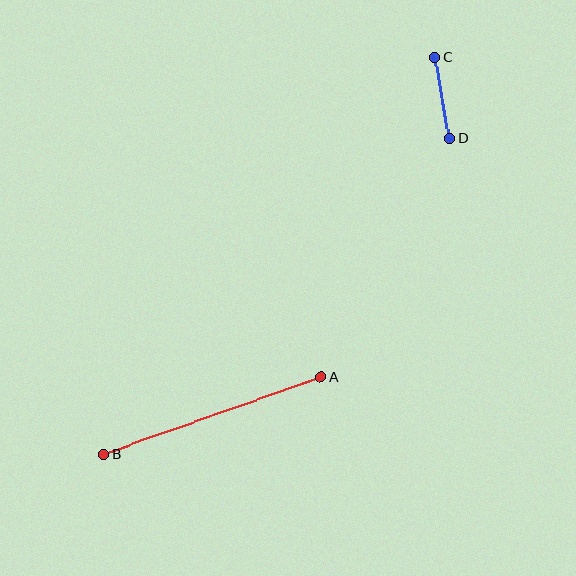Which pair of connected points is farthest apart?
Points A and B are farthest apart.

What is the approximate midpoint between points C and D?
The midpoint is at approximately (442, 98) pixels.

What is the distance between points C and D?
The distance is approximately 82 pixels.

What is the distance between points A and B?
The distance is approximately 231 pixels.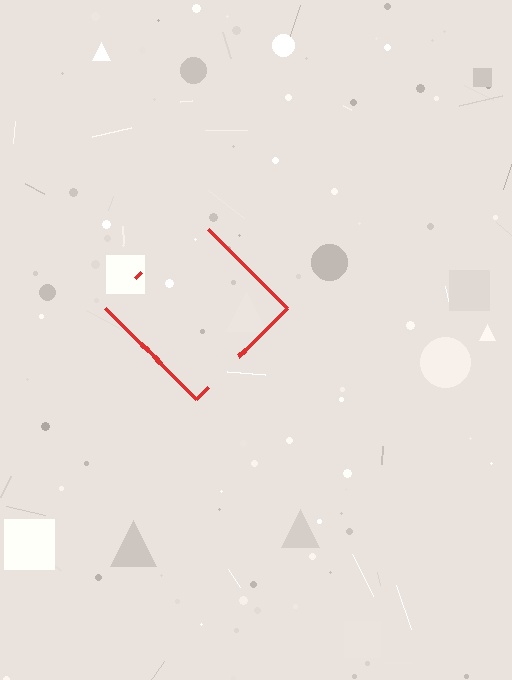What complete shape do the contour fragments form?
The contour fragments form a diamond.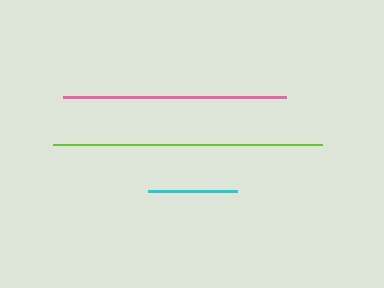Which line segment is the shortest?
The cyan line is the shortest at approximately 89 pixels.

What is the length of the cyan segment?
The cyan segment is approximately 89 pixels long.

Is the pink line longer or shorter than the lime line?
The lime line is longer than the pink line.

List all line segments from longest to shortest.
From longest to shortest: lime, pink, cyan.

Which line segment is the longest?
The lime line is the longest at approximately 269 pixels.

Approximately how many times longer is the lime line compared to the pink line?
The lime line is approximately 1.2 times the length of the pink line.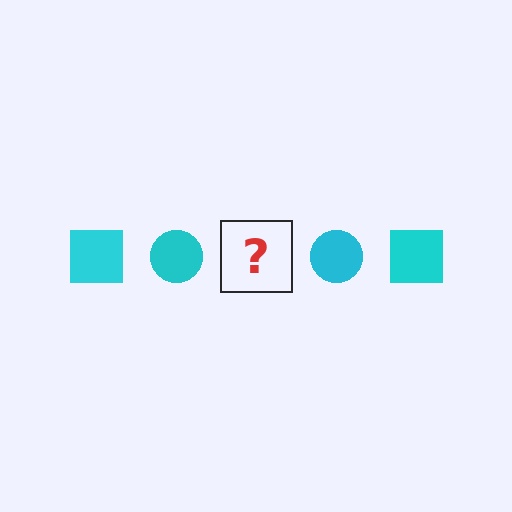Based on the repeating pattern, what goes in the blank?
The blank should be a cyan square.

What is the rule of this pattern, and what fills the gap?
The rule is that the pattern cycles through square, circle shapes in cyan. The gap should be filled with a cyan square.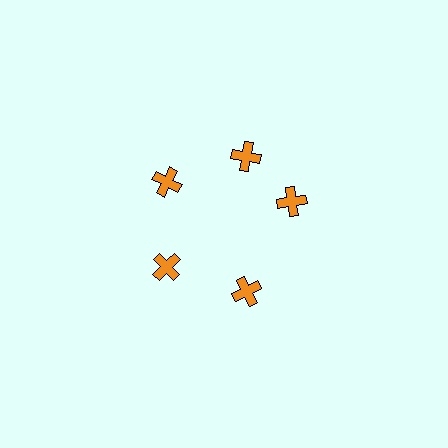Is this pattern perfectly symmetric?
No. The 5 orange crosses are arranged in a ring, but one element near the 3 o'clock position is rotated out of alignment along the ring, breaking the 5-fold rotational symmetry.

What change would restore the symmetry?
The symmetry would be restored by rotating it back into even spacing with its neighbors so that all 5 crosses sit at equal angles and equal distance from the center.